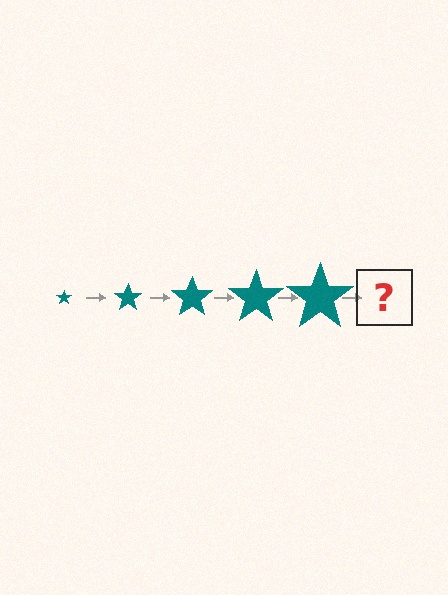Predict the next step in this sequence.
The next step is a teal star, larger than the previous one.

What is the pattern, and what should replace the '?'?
The pattern is that the star gets progressively larger each step. The '?' should be a teal star, larger than the previous one.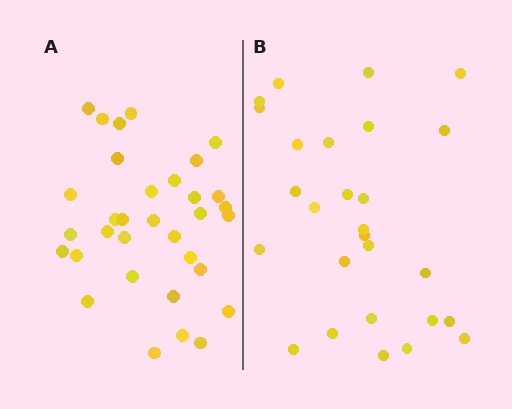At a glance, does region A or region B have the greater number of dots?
Region A (the left region) has more dots.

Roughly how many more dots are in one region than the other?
Region A has about 6 more dots than region B.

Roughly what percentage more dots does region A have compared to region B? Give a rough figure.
About 20% more.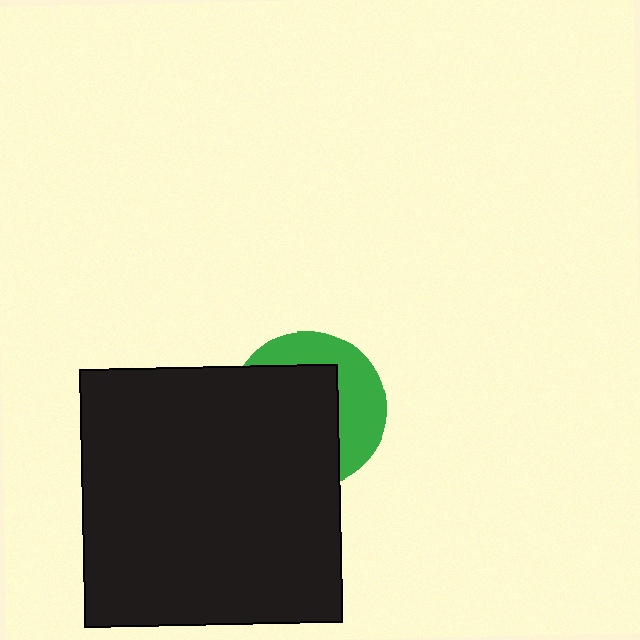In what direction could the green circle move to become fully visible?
The green circle could move toward the upper-right. That would shift it out from behind the black square entirely.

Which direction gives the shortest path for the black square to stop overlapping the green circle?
Moving toward the lower-left gives the shortest separation.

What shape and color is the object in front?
The object in front is a black square.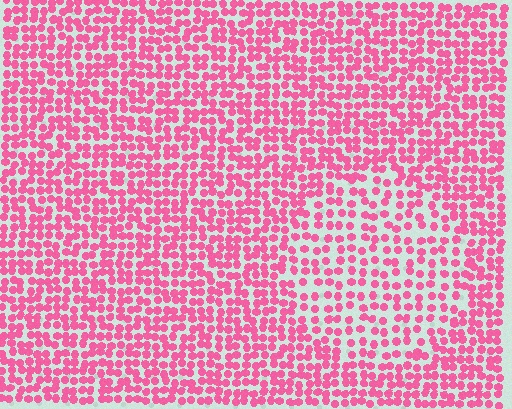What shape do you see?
I see a circle.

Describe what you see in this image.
The image contains small pink elements arranged at two different densities. A circle-shaped region is visible where the elements are less densely packed than the surrounding area.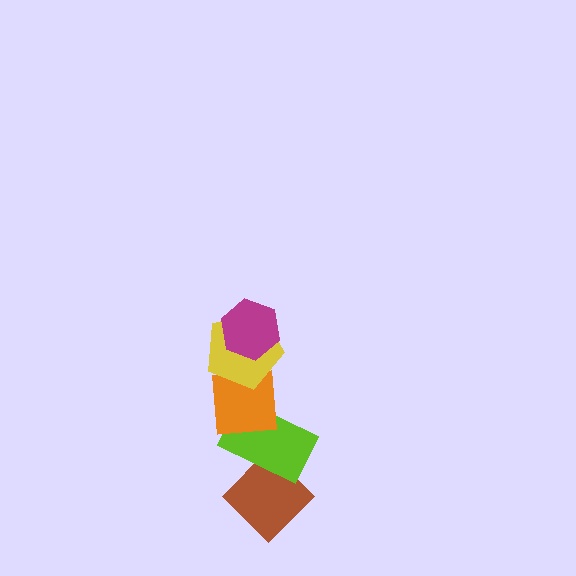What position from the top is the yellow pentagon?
The yellow pentagon is 2nd from the top.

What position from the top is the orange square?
The orange square is 3rd from the top.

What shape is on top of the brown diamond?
The lime rectangle is on top of the brown diamond.